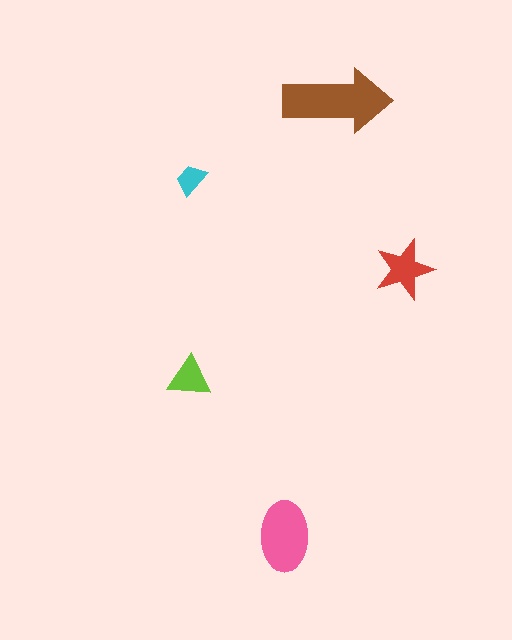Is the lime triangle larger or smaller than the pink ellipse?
Smaller.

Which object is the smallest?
The cyan trapezoid.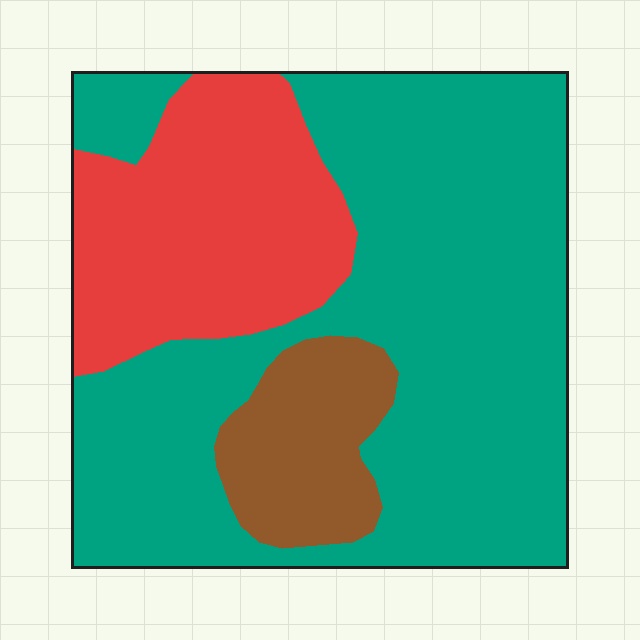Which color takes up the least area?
Brown, at roughly 10%.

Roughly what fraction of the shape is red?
Red takes up about one quarter (1/4) of the shape.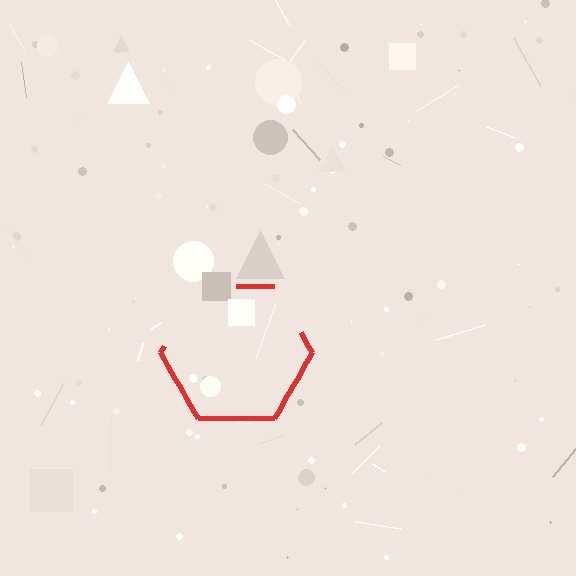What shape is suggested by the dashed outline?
The dashed outline suggests a hexagon.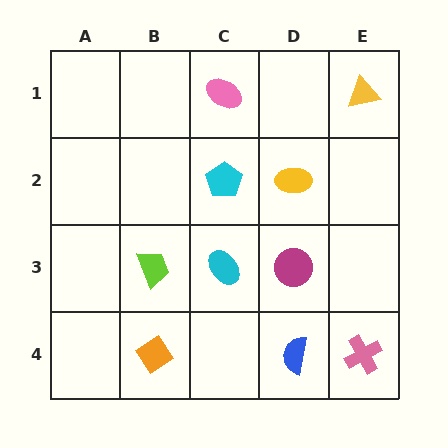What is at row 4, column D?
A blue semicircle.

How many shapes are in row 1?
2 shapes.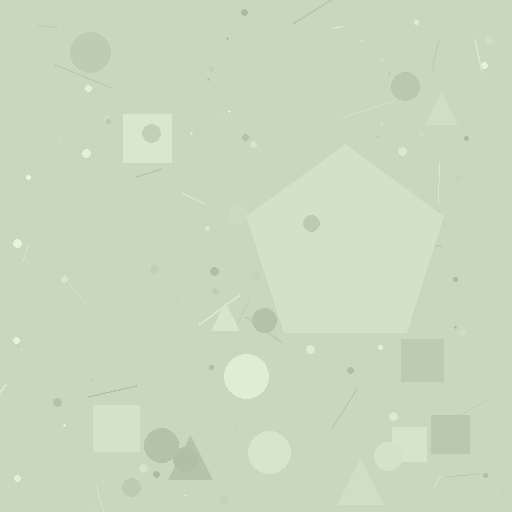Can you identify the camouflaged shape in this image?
The camouflaged shape is a pentagon.